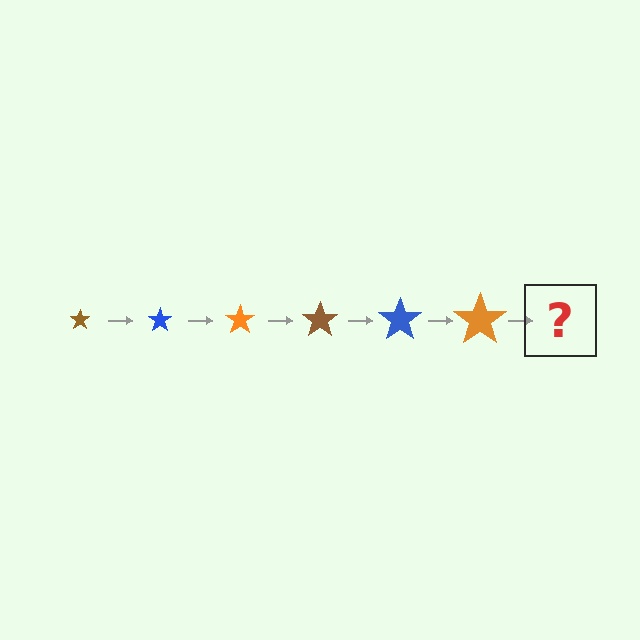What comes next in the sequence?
The next element should be a brown star, larger than the previous one.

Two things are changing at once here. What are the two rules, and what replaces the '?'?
The two rules are that the star grows larger each step and the color cycles through brown, blue, and orange. The '?' should be a brown star, larger than the previous one.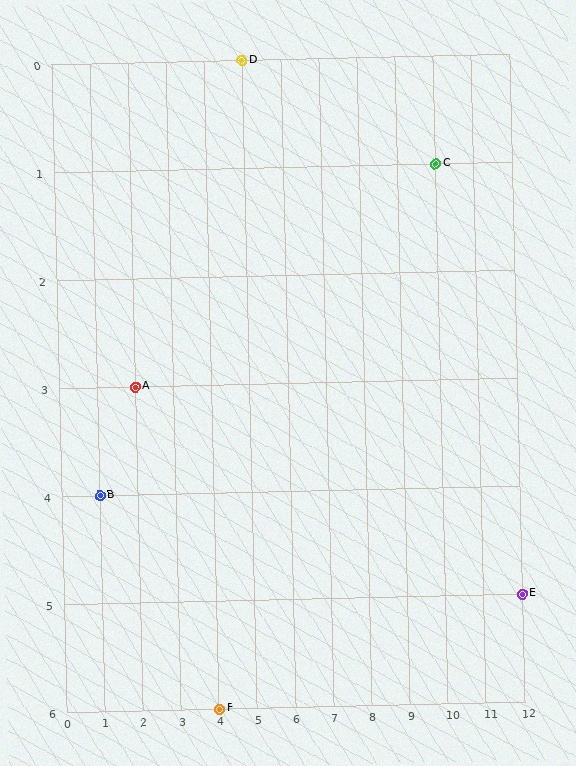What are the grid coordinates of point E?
Point E is at grid coordinates (12, 5).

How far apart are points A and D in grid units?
Points A and D are 3 columns and 3 rows apart (about 4.2 grid units diagonally).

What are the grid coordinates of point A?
Point A is at grid coordinates (2, 3).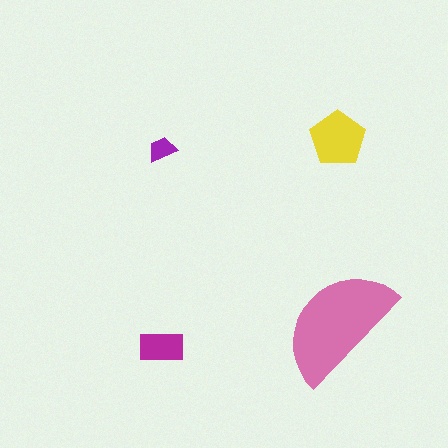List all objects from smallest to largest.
The purple trapezoid, the magenta rectangle, the yellow pentagon, the pink semicircle.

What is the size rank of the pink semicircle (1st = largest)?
1st.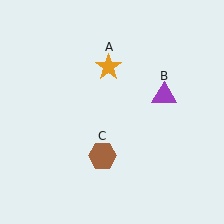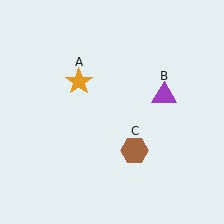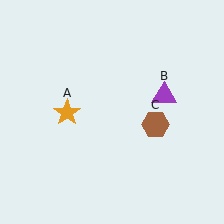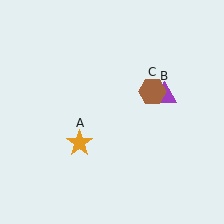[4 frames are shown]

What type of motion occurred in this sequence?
The orange star (object A), brown hexagon (object C) rotated counterclockwise around the center of the scene.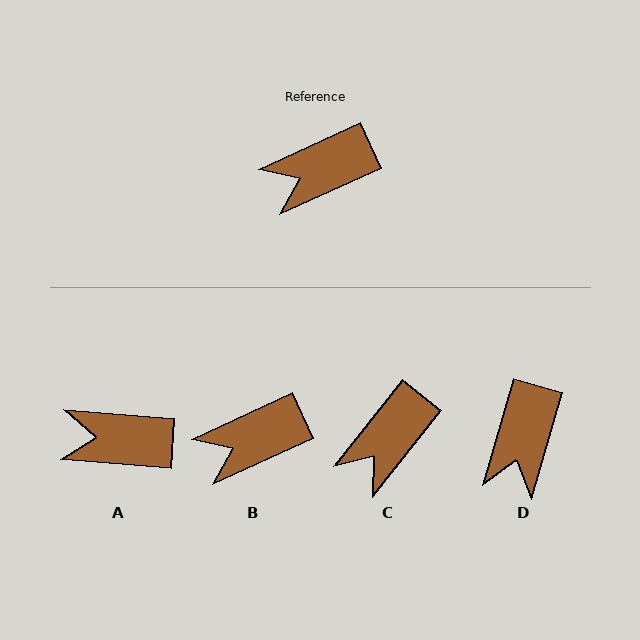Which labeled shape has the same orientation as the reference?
B.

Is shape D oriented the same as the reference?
No, it is off by about 49 degrees.